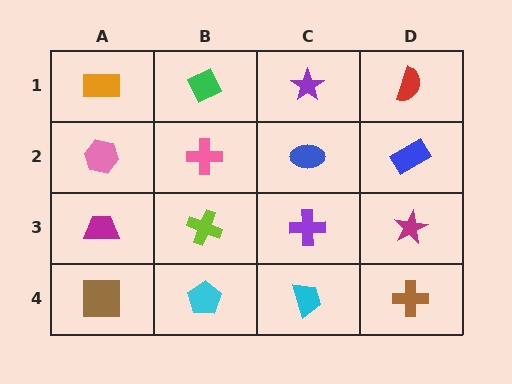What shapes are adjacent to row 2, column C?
A purple star (row 1, column C), a purple cross (row 3, column C), a pink cross (row 2, column B), a blue rectangle (row 2, column D).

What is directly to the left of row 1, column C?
A green diamond.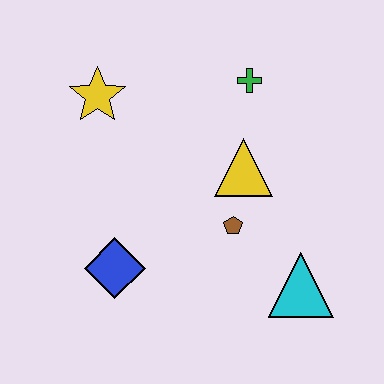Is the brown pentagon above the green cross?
No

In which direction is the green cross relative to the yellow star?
The green cross is to the right of the yellow star.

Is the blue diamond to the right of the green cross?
No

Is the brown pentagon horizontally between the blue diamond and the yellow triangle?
Yes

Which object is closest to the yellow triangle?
The brown pentagon is closest to the yellow triangle.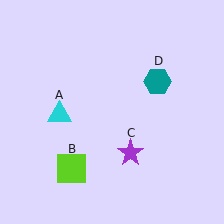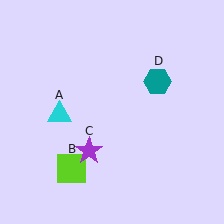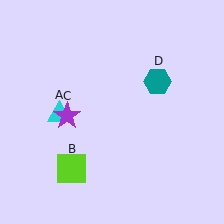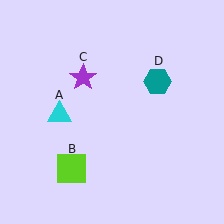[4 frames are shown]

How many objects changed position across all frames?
1 object changed position: purple star (object C).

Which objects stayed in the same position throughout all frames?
Cyan triangle (object A) and lime square (object B) and teal hexagon (object D) remained stationary.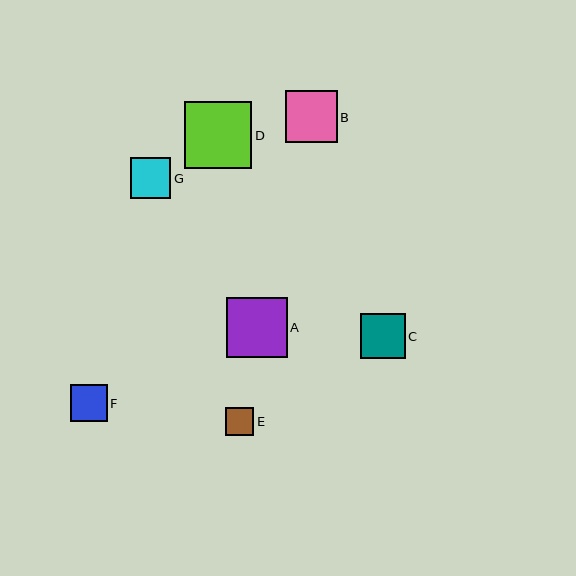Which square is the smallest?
Square E is the smallest with a size of approximately 28 pixels.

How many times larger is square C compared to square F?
Square C is approximately 1.2 times the size of square F.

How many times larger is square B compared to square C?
Square B is approximately 1.2 times the size of square C.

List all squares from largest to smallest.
From largest to smallest: D, A, B, C, G, F, E.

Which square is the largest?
Square D is the largest with a size of approximately 67 pixels.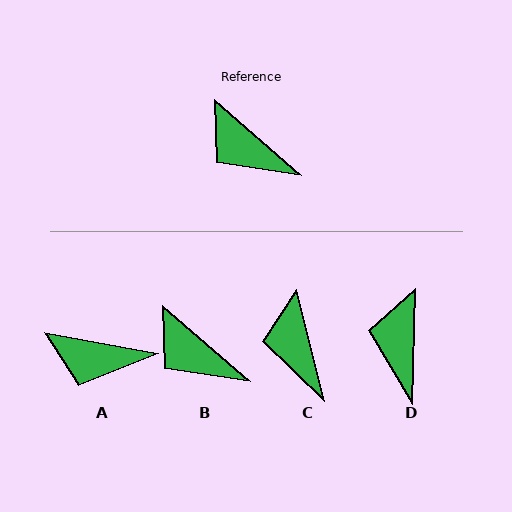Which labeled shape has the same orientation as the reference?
B.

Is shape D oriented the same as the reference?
No, it is off by about 50 degrees.